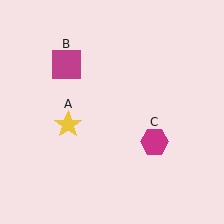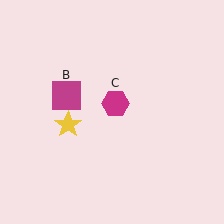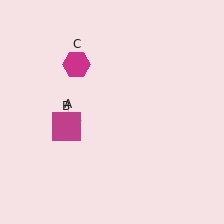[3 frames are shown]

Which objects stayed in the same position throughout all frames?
Yellow star (object A) remained stationary.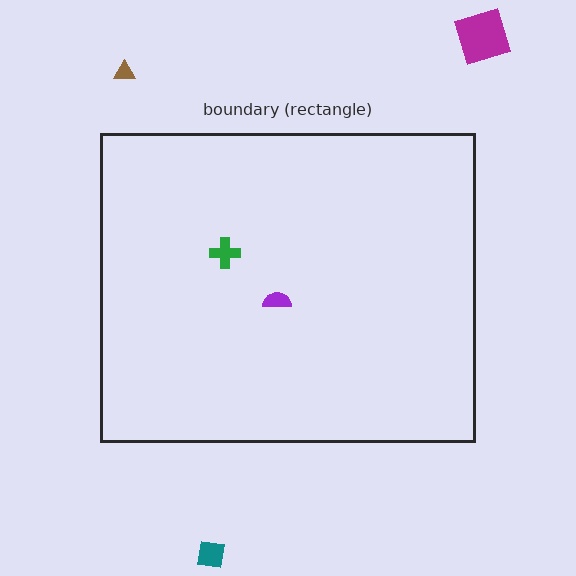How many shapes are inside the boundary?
2 inside, 3 outside.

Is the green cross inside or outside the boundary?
Inside.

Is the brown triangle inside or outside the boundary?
Outside.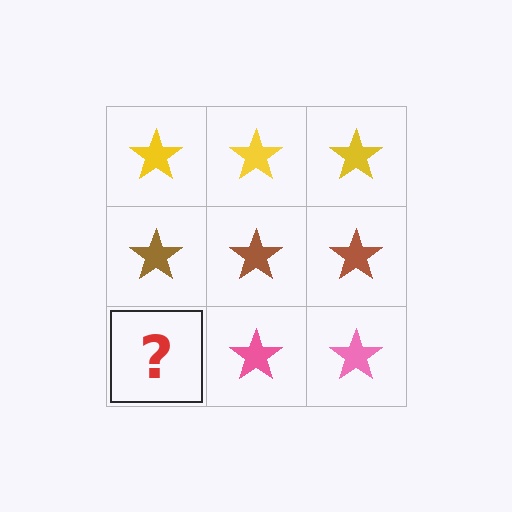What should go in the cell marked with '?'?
The missing cell should contain a pink star.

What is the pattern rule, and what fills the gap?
The rule is that each row has a consistent color. The gap should be filled with a pink star.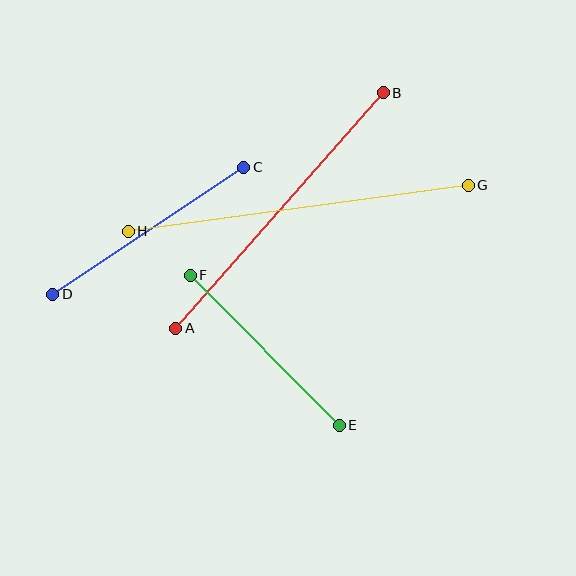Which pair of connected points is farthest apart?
Points G and H are farthest apart.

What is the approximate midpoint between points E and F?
The midpoint is at approximately (265, 350) pixels.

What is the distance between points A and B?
The distance is approximately 314 pixels.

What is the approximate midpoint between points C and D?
The midpoint is at approximately (148, 231) pixels.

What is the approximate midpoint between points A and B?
The midpoint is at approximately (279, 210) pixels.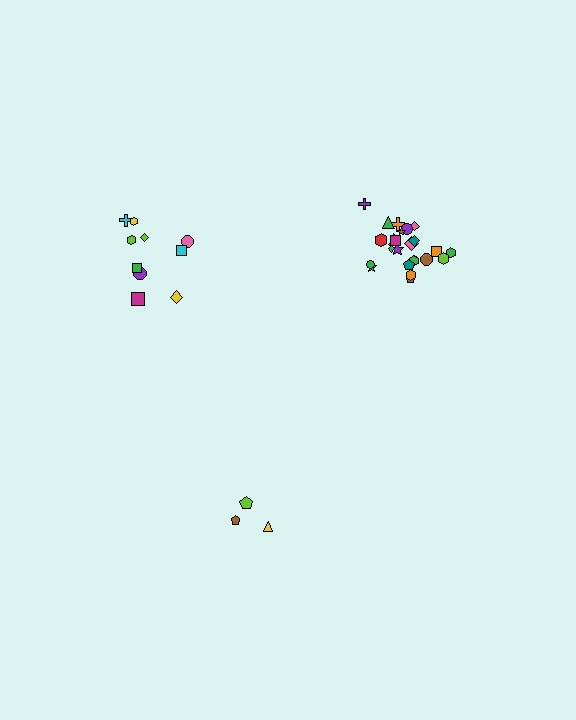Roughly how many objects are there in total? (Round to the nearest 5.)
Roughly 40 objects in total.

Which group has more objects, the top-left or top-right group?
The top-right group.